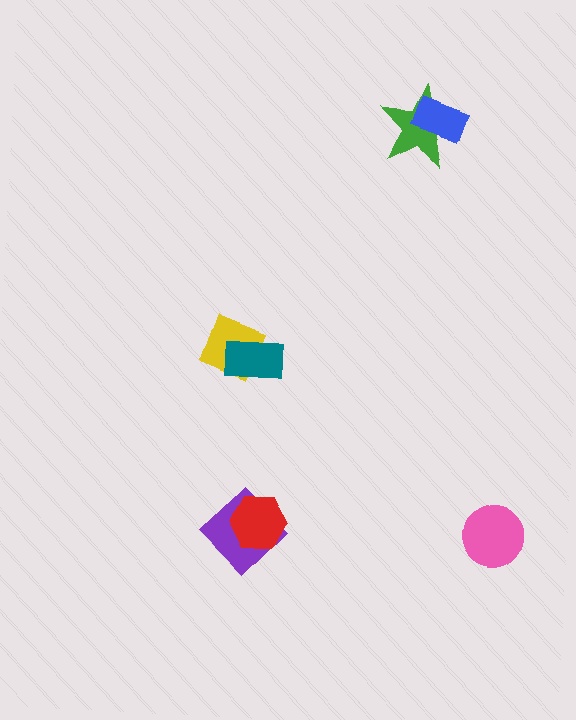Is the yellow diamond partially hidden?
Yes, it is partially covered by another shape.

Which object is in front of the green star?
The blue rectangle is in front of the green star.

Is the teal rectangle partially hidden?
No, no other shape covers it.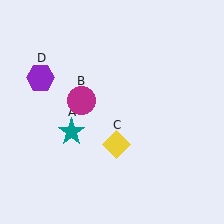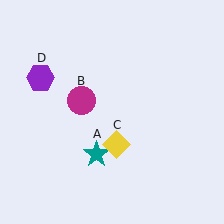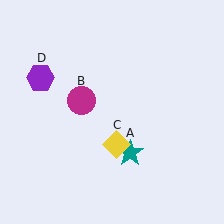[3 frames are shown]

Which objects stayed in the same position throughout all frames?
Magenta circle (object B) and yellow diamond (object C) and purple hexagon (object D) remained stationary.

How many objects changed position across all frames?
1 object changed position: teal star (object A).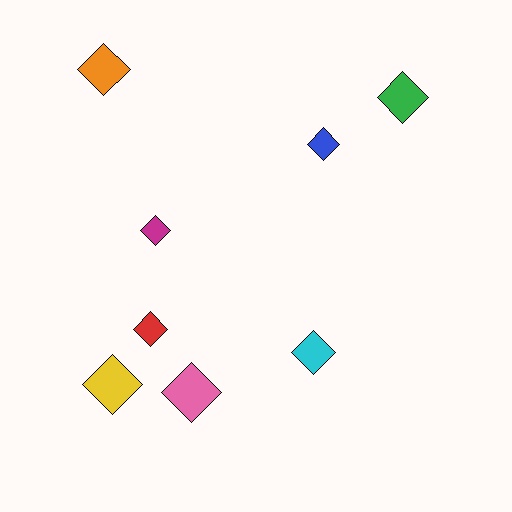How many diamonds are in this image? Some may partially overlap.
There are 8 diamonds.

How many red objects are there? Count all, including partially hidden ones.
There is 1 red object.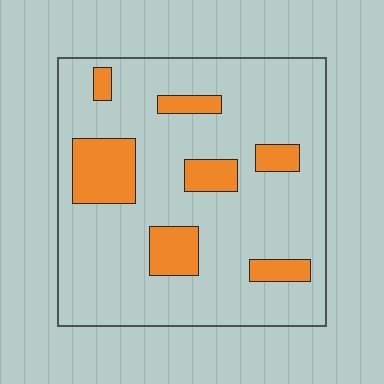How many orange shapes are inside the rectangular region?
7.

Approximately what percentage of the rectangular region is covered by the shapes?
Approximately 20%.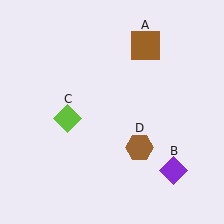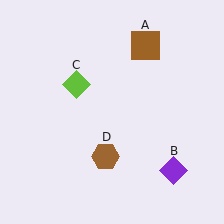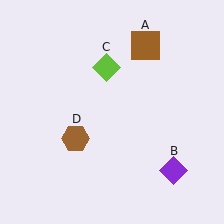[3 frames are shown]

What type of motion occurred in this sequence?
The lime diamond (object C), brown hexagon (object D) rotated clockwise around the center of the scene.